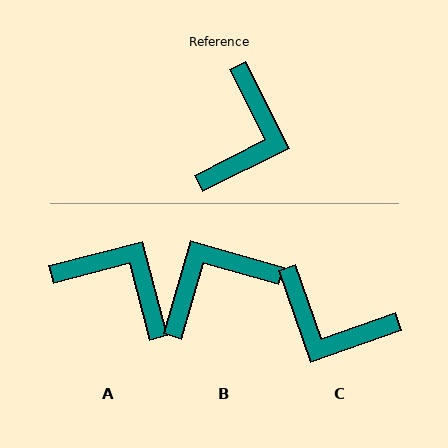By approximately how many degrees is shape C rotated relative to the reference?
Approximately 97 degrees clockwise.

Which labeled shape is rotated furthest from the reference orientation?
B, about 137 degrees away.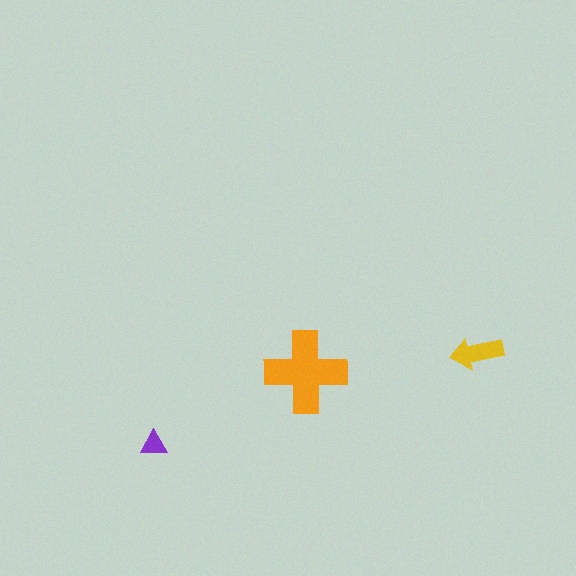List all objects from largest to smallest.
The orange cross, the yellow arrow, the purple triangle.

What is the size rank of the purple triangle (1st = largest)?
3rd.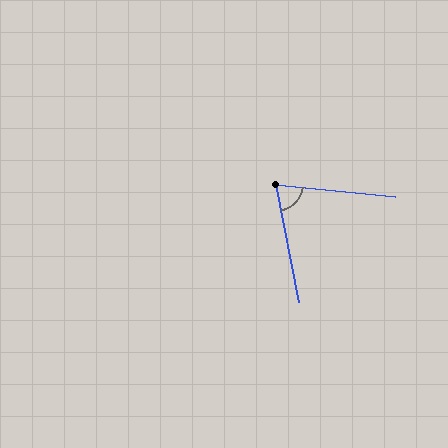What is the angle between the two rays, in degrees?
Approximately 73 degrees.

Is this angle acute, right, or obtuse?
It is acute.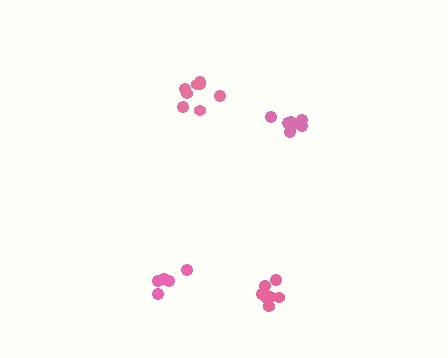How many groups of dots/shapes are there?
There are 4 groups.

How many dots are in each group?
Group 1: 8 dots, Group 2: 5 dots, Group 3: 7 dots, Group 4: 8 dots (28 total).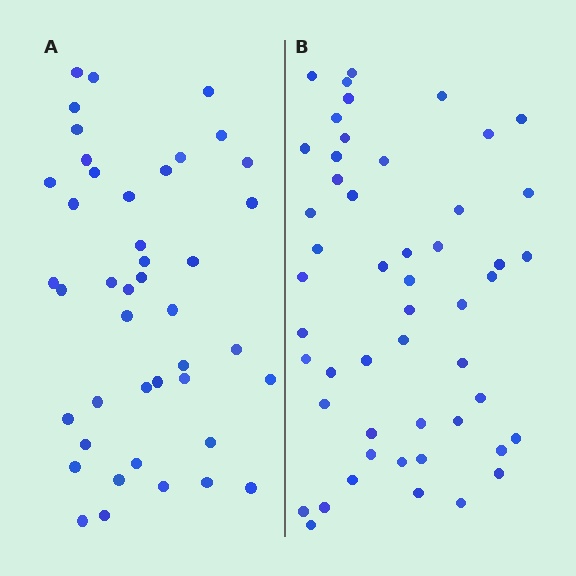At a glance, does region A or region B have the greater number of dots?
Region B (the right region) has more dots.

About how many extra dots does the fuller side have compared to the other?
Region B has roughly 8 or so more dots than region A.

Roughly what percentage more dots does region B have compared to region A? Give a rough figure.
About 20% more.